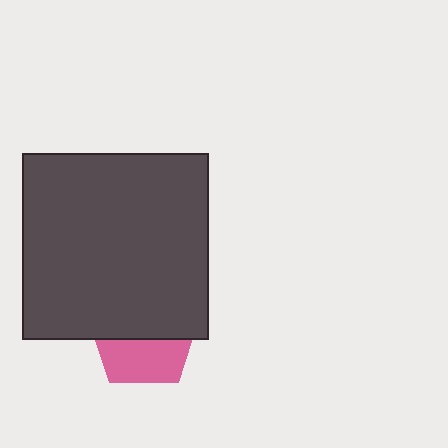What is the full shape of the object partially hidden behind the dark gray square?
The partially hidden object is a pink pentagon.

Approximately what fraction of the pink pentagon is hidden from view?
Roughly 56% of the pink pentagon is hidden behind the dark gray square.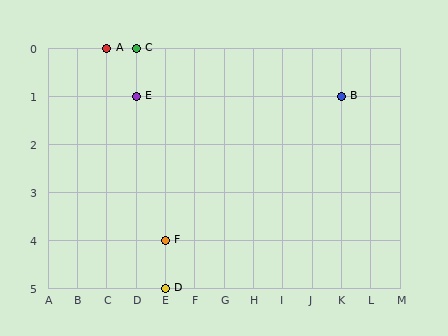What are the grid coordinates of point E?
Point E is at grid coordinates (D, 1).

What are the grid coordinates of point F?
Point F is at grid coordinates (E, 4).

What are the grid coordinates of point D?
Point D is at grid coordinates (E, 5).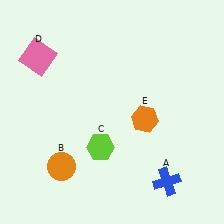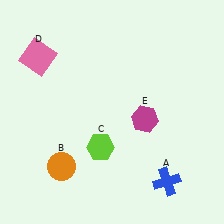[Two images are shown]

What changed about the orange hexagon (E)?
In Image 1, E is orange. In Image 2, it changed to magenta.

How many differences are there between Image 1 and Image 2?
There is 1 difference between the two images.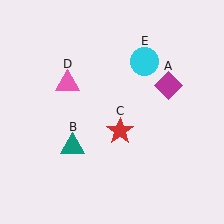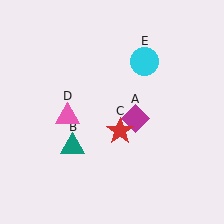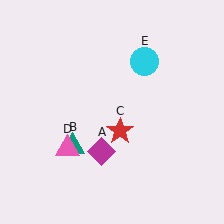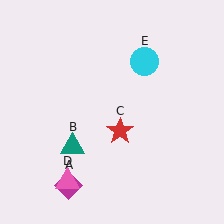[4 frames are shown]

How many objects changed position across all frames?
2 objects changed position: magenta diamond (object A), pink triangle (object D).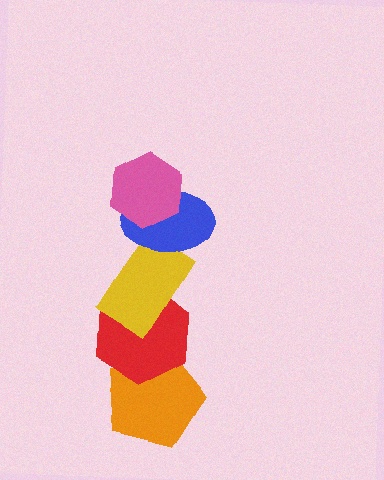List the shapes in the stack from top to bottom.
From top to bottom: the pink hexagon, the blue ellipse, the yellow rectangle, the red hexagon, the orange pentagon.